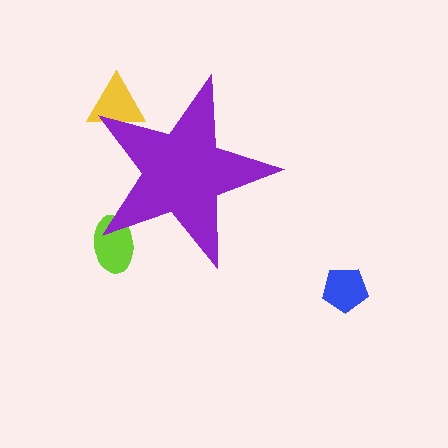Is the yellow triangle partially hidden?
Yes, the yellow triangle is partially hidden behind the purple star.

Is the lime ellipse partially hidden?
Yes, the lime ellipse is partially hidden behind the purple star.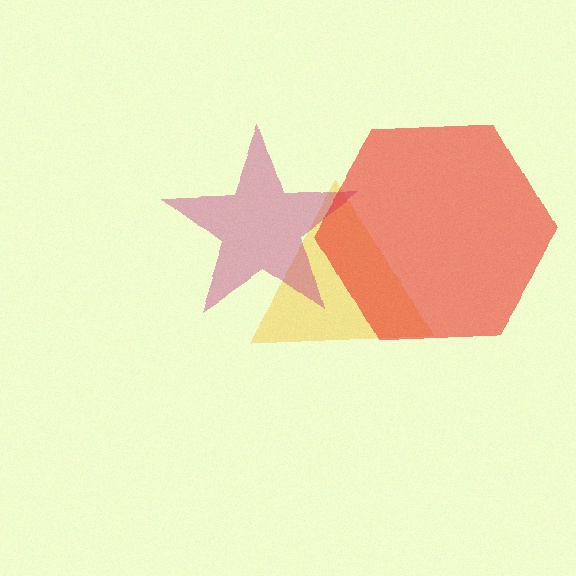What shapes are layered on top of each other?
The layered shapes are: a yellow triangle, a magenta star, a red hexagon.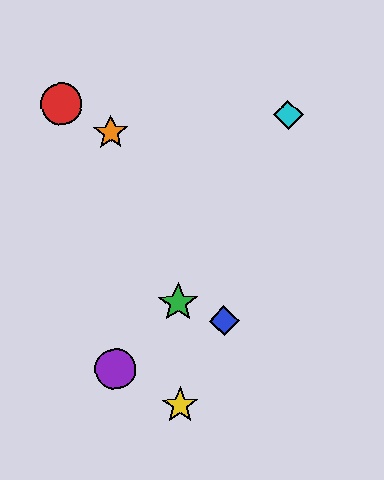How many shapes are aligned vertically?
2 shapes (the green star, the yellow star) are aligned vertically.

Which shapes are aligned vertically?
The green star, the yellow star are aligned vertically.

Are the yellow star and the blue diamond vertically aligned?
No, the yellow star is at x≈180 and the blue diamond is at x≈224.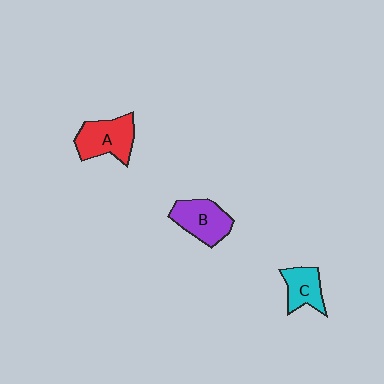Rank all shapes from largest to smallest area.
From largest to smallest: A (red), B (purple), C (cyan).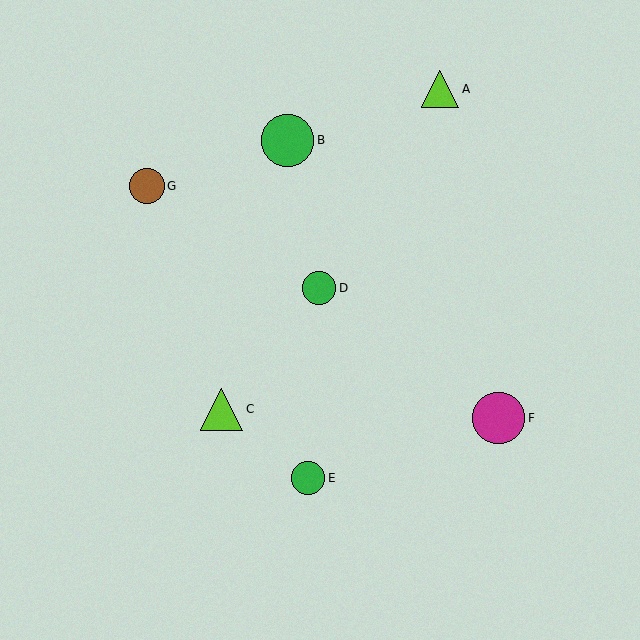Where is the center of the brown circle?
The center of the brown circle is at (147, 186).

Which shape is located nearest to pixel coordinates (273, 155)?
The green circle (labeled B) at (287, 140) is nearest to that location.